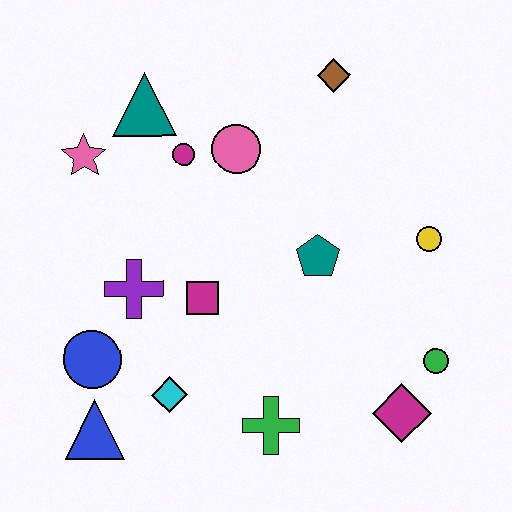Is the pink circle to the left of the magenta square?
No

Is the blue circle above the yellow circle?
No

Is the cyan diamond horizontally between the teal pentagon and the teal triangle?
Yes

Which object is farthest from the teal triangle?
The magenta diamond is farthest from the teal triangle.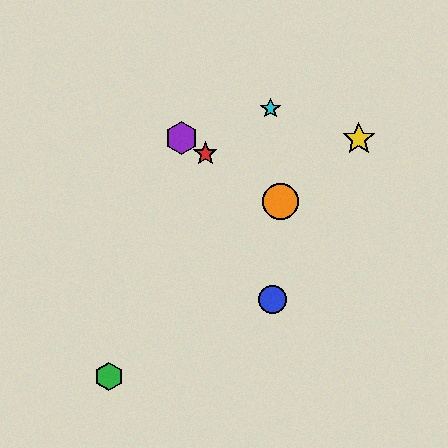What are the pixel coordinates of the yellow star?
The yellow star is at (359, 139).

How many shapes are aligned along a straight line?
3 shapes (the red star, the purple hexagon, the orange circle) are aligned along a straight line.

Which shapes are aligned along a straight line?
The red star, the purple hexagon, the orange circle are aligned along a straight line.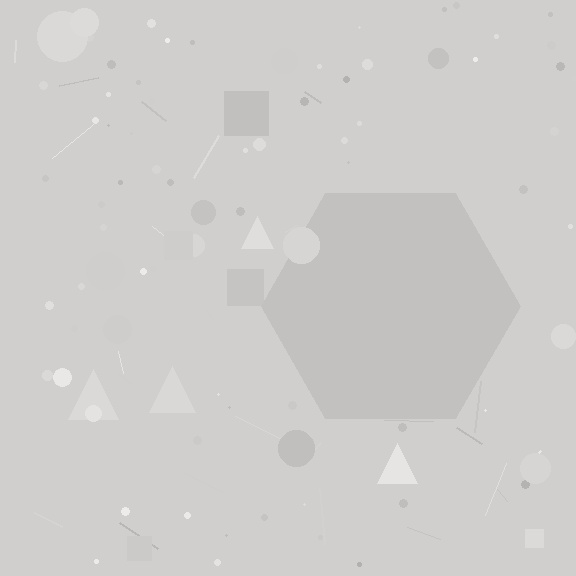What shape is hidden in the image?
A hexagon is hidden in the image.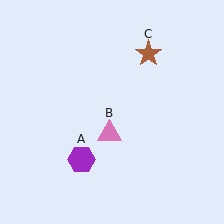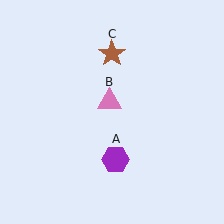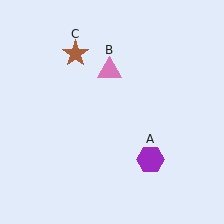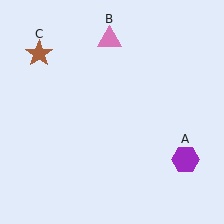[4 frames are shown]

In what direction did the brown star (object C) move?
The brown star (object C) moved left.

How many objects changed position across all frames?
3 objects changed position: purple hexagon (object A), pink triangle (object B), brown star (object C).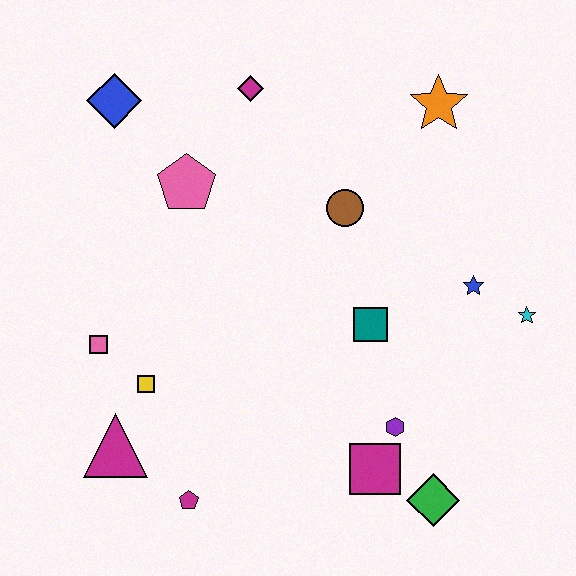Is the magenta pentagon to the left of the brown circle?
Yes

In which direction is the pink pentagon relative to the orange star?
The pink pentagon is to the left of the orange star.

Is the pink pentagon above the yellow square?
Yes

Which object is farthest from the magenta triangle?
The orange star is farthest from the magenta triangle.